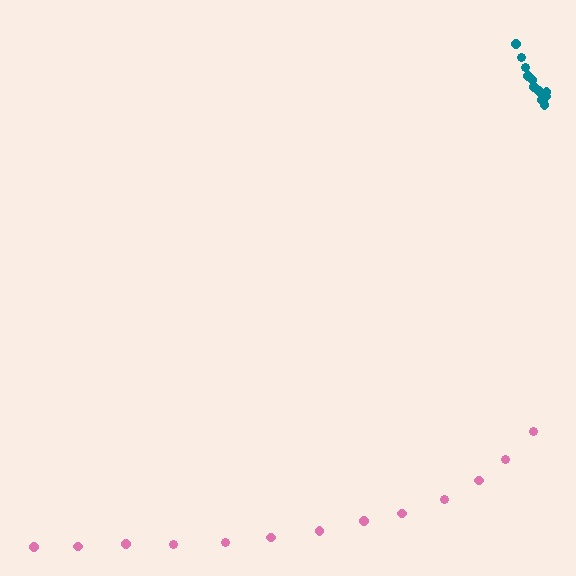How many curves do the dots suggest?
There are 2 distinct paths.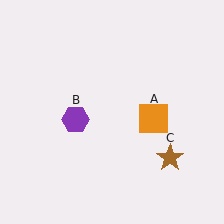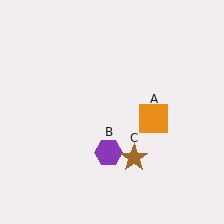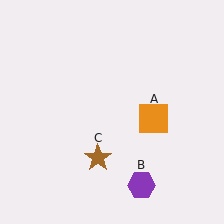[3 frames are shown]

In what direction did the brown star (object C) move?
The brown star (object C) moved left.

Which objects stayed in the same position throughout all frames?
Orange square (object A) remained stationary.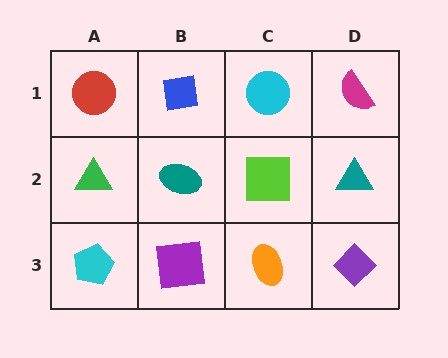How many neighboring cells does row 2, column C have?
4.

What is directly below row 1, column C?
A lime square.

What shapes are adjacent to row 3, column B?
A teal ellipse (row 2, column B), a cyan pentagon (row 3, column A), an orange ellipse (row 3, column C).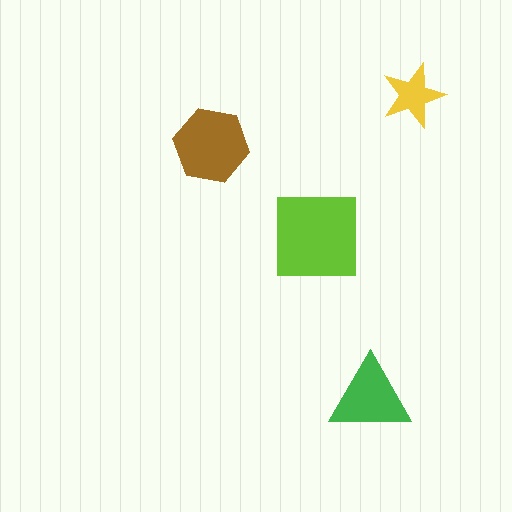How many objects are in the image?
There are 4 objects in the image.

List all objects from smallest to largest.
The yellow star, the green triangle, the brown hexagon, the lime square.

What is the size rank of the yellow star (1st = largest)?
4th.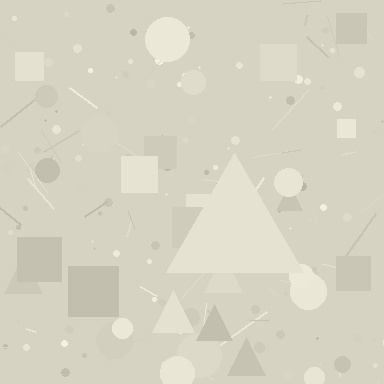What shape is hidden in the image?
A triangle is hidden in the image.